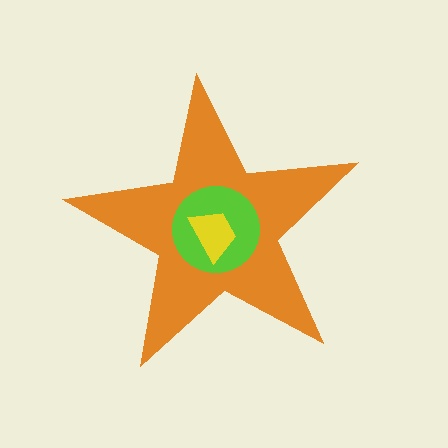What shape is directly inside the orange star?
The lime circle.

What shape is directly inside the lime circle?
The yellow trapezoid.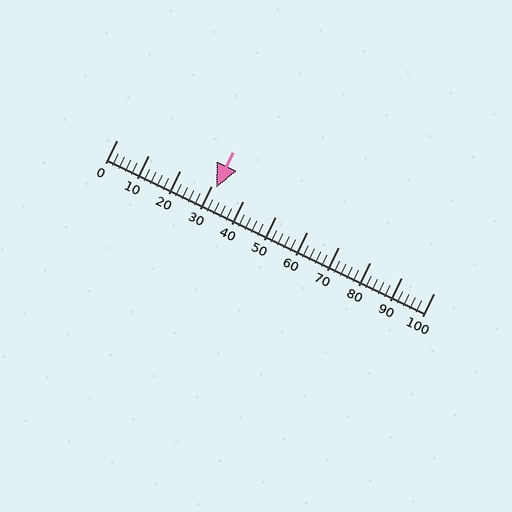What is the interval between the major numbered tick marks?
The major tick marks are spaced 10 units apart.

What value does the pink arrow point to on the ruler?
The pink arrow points to approximately 32.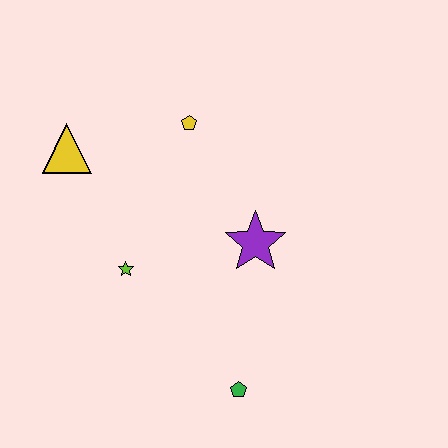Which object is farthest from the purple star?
The yellow triangle is farthest from the purple star.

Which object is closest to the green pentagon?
The purple star is closest to the green pentagon.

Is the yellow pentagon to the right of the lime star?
Yes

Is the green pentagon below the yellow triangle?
Yes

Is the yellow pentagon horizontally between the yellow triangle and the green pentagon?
Yes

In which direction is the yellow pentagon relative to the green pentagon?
The yellow pentagon is above the green pentagon.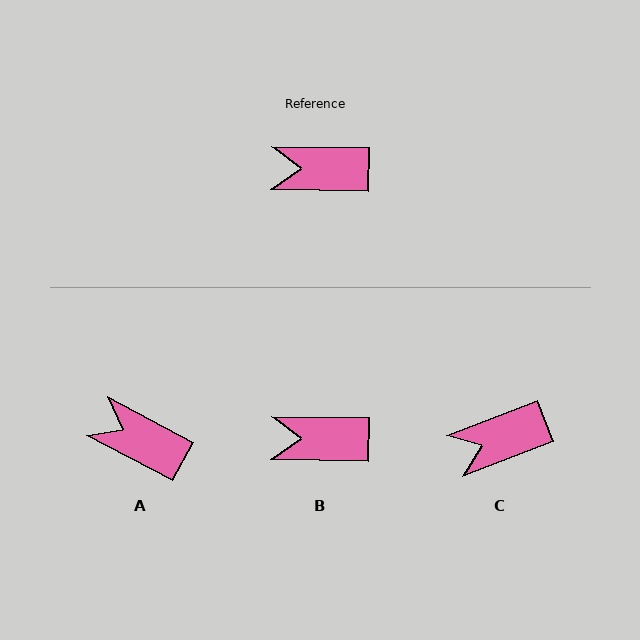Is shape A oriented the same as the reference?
No, it is off by about 27 degrees.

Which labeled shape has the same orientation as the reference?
B.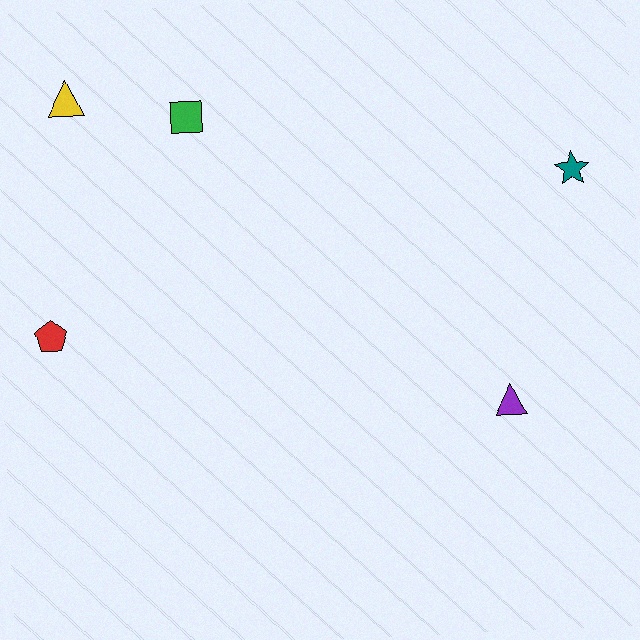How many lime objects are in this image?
There are no lime objects.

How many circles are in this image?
There are no circles.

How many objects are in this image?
There are 5 objects.